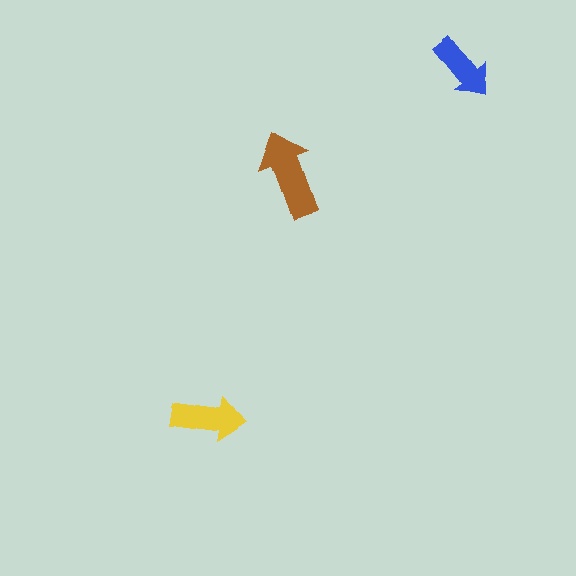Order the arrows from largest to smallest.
the brown one, the yellow one, the blue one.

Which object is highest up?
The blue arrow is topmost.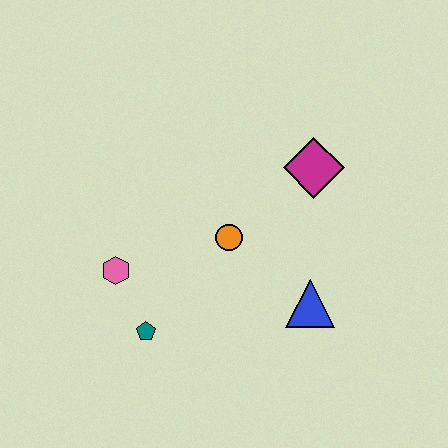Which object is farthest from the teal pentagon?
The magenta diamond is farthest from the teal pentagon.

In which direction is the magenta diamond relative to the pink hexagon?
The magenta diamond is to the right of the pink hexagon.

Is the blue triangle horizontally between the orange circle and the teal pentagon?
No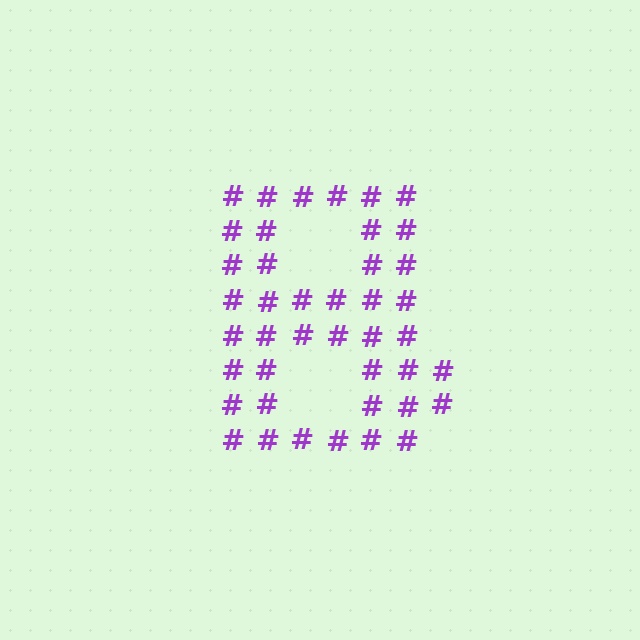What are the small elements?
The small elements are hash symbols.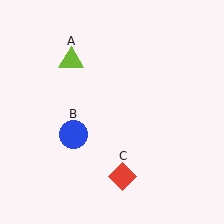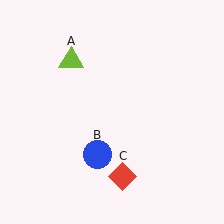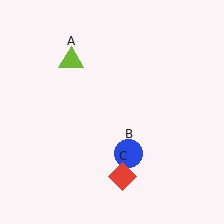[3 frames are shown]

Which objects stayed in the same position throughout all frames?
Lime triangle (object A) and red diamond (object C) remained stationary.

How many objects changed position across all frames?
1 object changed position: blue circle (object B).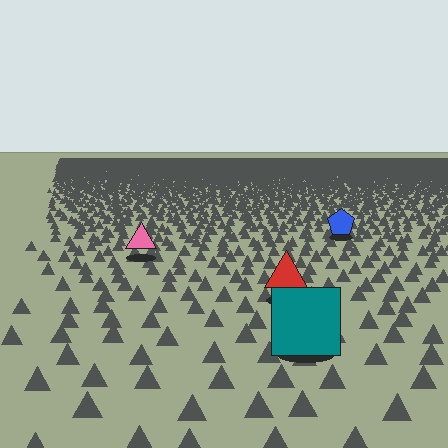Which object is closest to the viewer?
The teal square is closest. The texture marks near it are larger and more spread out.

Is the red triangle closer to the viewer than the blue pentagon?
Yes. The red triangle is closer — you can tell from the texture gradient: the ground texture is coarser near it.